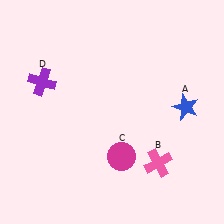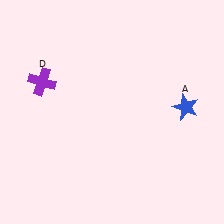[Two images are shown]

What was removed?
The pink cross (B), the magenta circle (C) were removed in Image 2.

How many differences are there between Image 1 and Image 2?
There are 2 differences between the two images.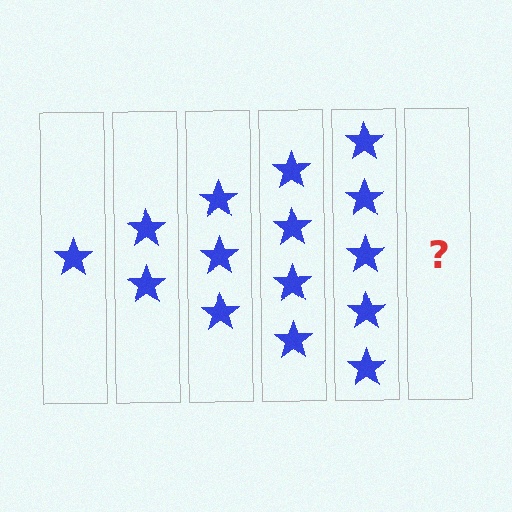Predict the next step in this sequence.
The next step is 6 stars.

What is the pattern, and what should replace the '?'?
The pattern is that each step adds one more star. The '?' should be 6 stars.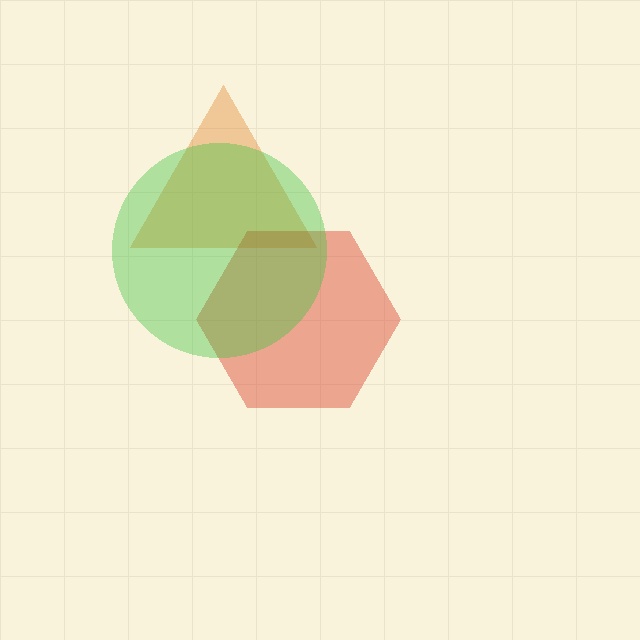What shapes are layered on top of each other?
The layered shapes are: an orange triangle, a red hexagon, a green circle.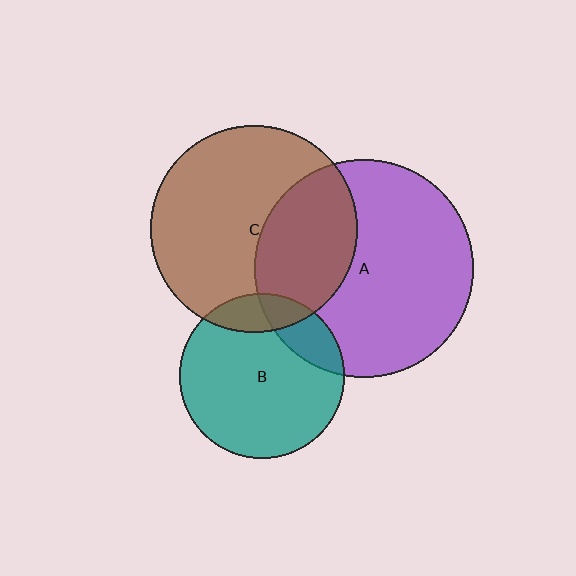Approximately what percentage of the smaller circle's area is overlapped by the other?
Approximately 35%.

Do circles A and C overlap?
Yes.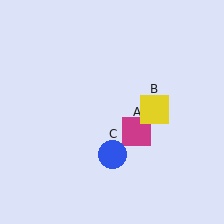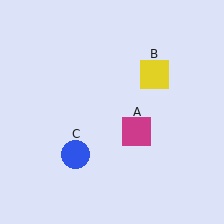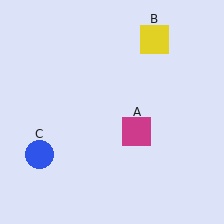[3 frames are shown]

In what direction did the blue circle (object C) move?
The blue circle (object C) moved left.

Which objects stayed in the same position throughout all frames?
Magenta square (object A) remained stationary.